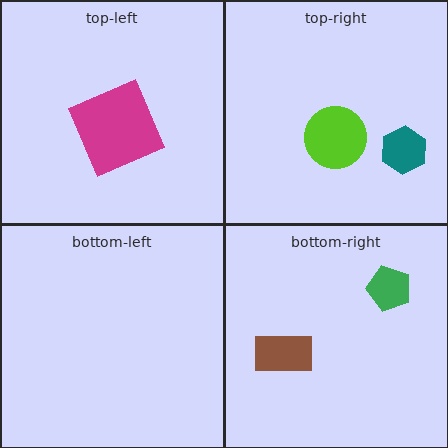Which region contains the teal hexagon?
The top-right region.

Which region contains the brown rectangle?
The bottom-right region.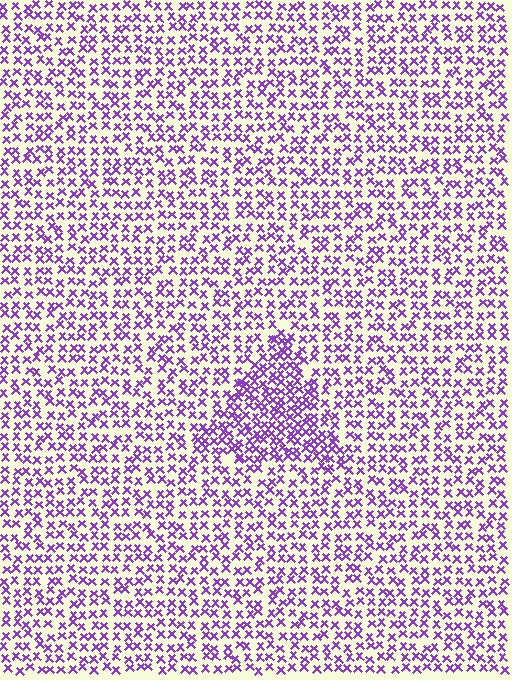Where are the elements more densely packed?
The elements are more densely packed inside the triangle boundary.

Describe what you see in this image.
The image contains small purple elements arranged at two different densities. A triangle-shaped region is visible where the elements are more densely packed than the surrounding area.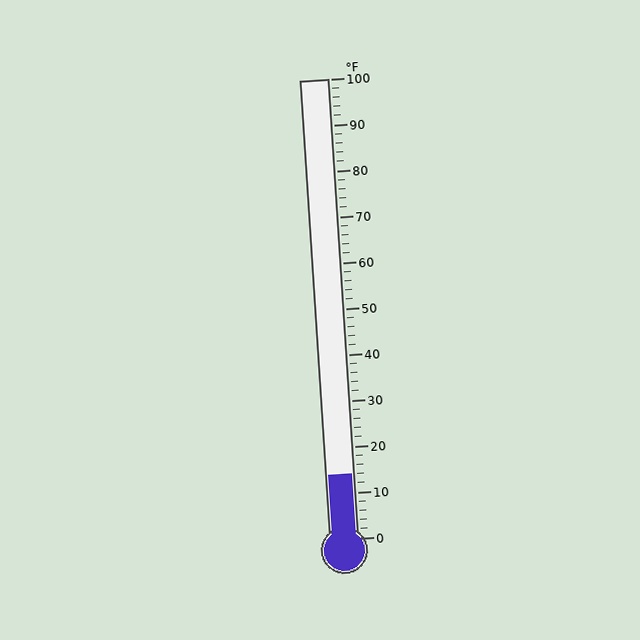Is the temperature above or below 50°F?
The temperature is below 50°F.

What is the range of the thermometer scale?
The thermometer scale ranges from 0°F to 100°F.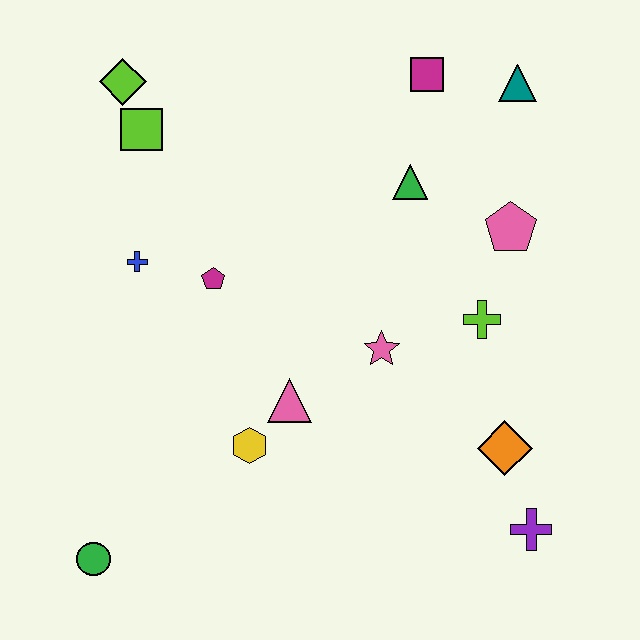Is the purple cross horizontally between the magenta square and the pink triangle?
No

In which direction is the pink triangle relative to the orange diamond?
The pink triangle is to the left of the orange diamond.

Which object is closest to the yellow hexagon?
The pink triangle is closest to the yellow hexagon.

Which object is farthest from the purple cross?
The lime diamond is farthest from the purple cross.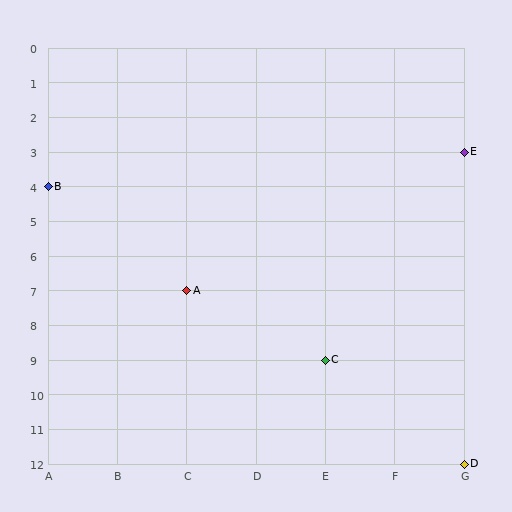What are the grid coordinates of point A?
Point A is at grid coordinates (C, 7).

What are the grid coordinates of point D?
Point D is at grid coordinates (G, 12).